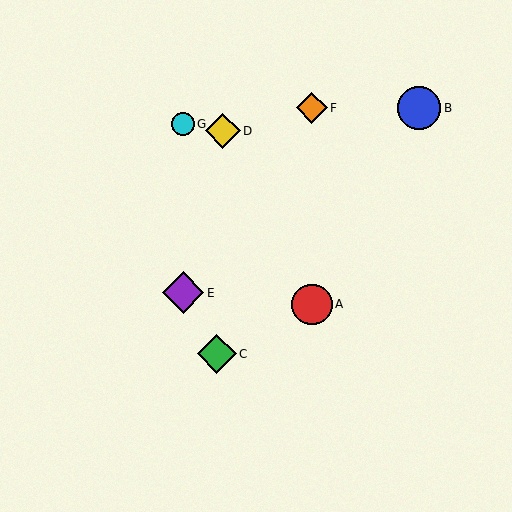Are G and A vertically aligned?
No, G is at x≈183 and A is at x≈312.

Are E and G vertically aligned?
Yes, both are at x≈183.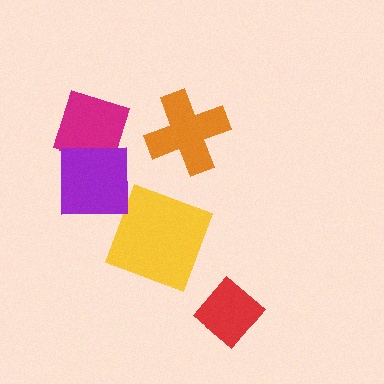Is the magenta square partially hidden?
Yes, it is partially covered by another shape.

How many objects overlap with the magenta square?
1 object overlaps with the magenta square.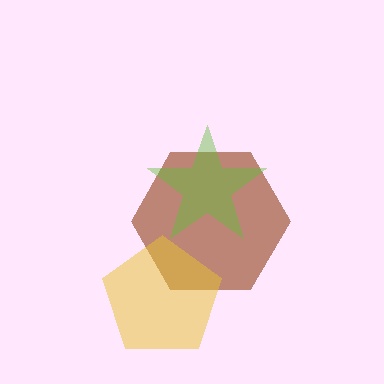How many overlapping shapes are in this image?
There are 3 overlapping shapes in the image.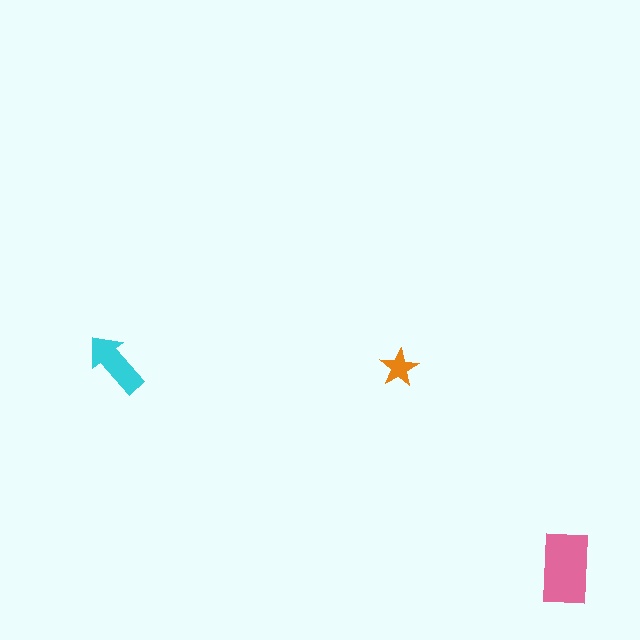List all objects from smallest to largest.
The orange star, the cyan arrow, the pink rectangle.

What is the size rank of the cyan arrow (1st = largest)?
2nd.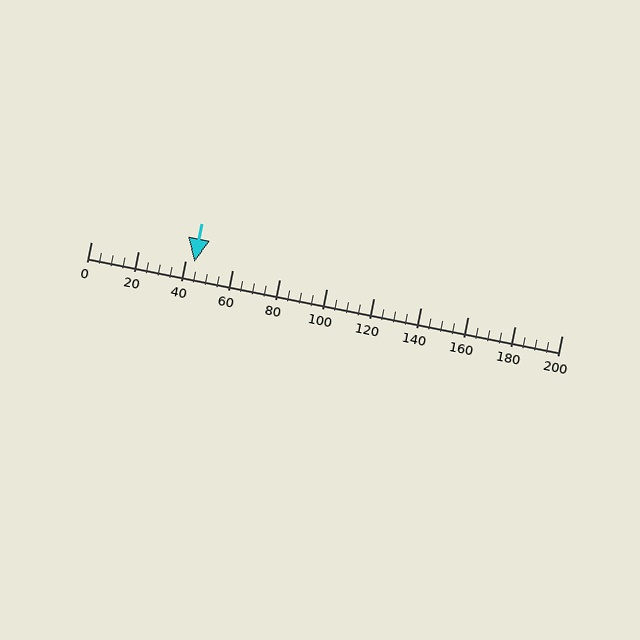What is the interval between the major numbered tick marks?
The major tick marks are spaced 20 units apart.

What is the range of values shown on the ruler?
The ruler shows values from 0 to 200.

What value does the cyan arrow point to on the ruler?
The cyan arrow points to approximately 44.